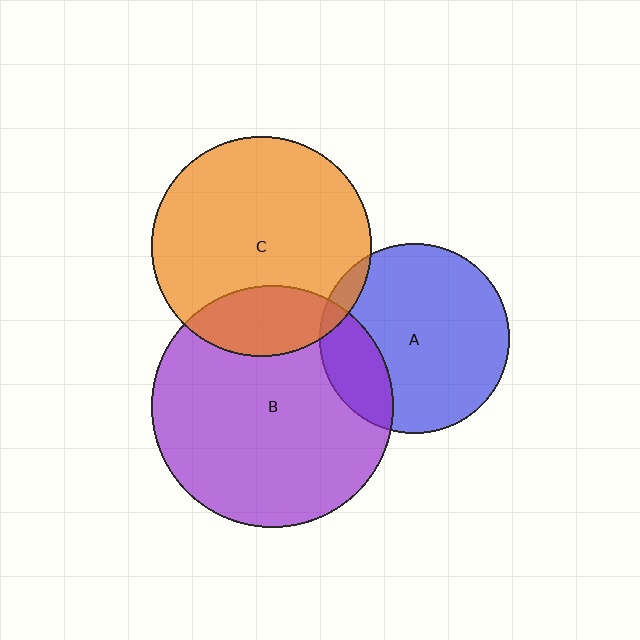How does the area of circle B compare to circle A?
Approximately 1.6 times.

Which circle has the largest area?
Circle B (purple).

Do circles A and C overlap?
Yes.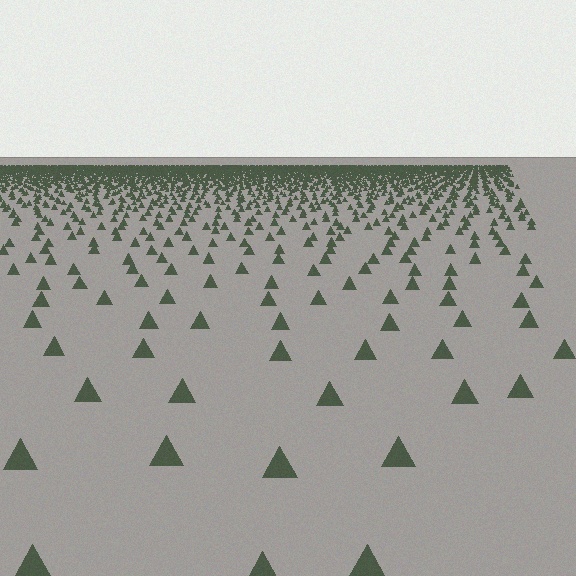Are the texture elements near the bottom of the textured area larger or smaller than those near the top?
Larger. Near the bottom, elements are closer to the viewer and appear at a bigger on-screen size.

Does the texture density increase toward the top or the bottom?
Density increases toward the top.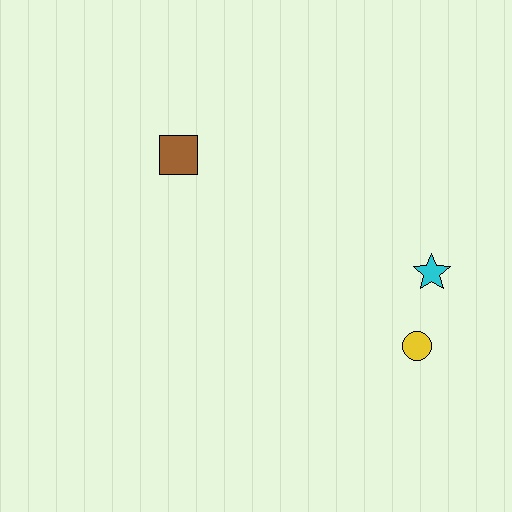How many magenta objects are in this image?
There are no magenta objects.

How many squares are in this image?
There is 1 square.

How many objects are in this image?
There are 3 objects.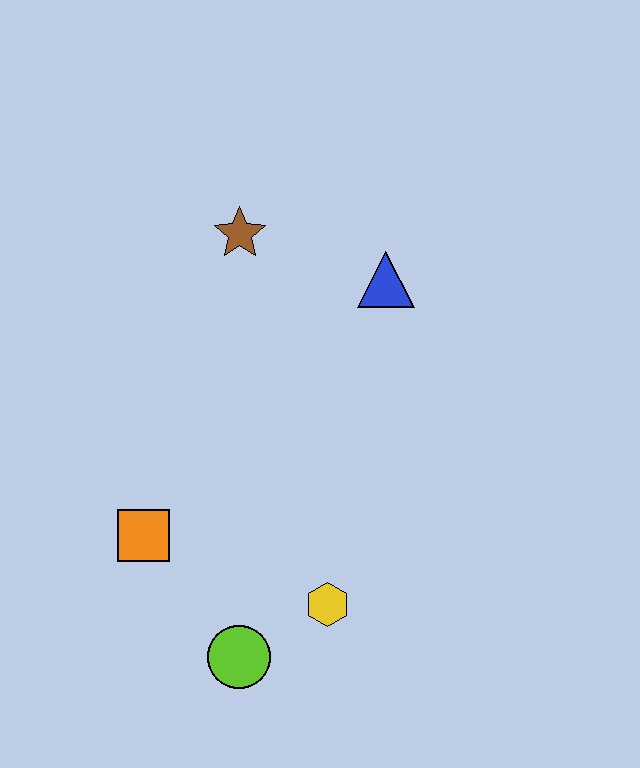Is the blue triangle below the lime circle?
No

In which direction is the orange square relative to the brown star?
The orange square is below the brown star.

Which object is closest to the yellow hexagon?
The lime circle is closest to the yellow hexagon.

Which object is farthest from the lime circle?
The brown star is farthest from the lime circle.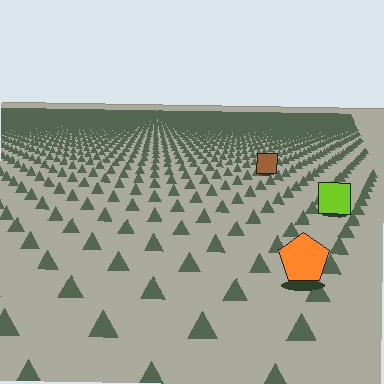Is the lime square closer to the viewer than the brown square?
Yes. The lime square is closer — you can tell from the texture gradient: the ground texture is coarser near it.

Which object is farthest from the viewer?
The brown square is farthest from the viewer. It appears smaller and the ground texture around it is denser.